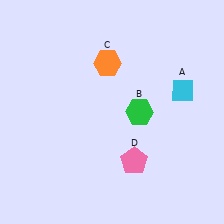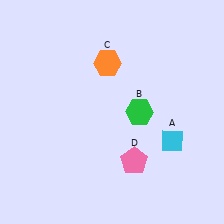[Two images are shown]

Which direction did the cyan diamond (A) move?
The cyan diamond (A) moved down.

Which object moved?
The cyan diamond (A) moved down.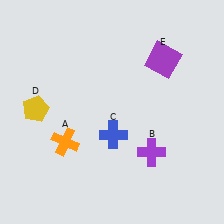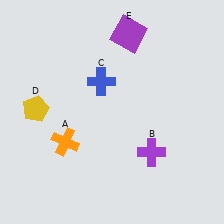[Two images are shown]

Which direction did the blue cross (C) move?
The blue cross (C) moved up.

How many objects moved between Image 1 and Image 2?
2 objects moved between the two images.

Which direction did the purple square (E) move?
The purple square (E) moved left.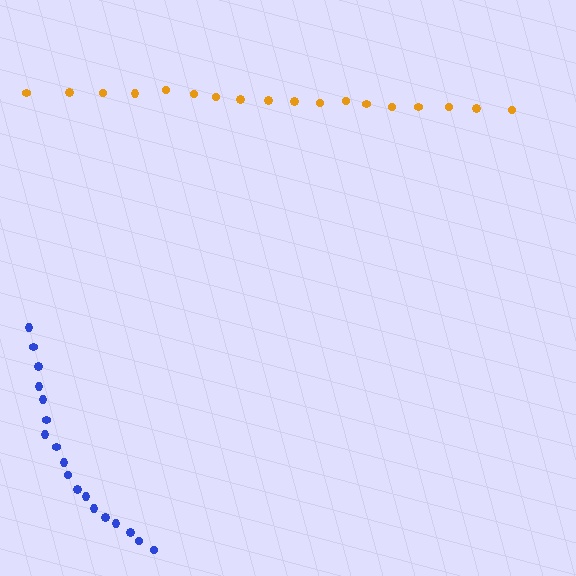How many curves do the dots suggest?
There are 2 distinct paths.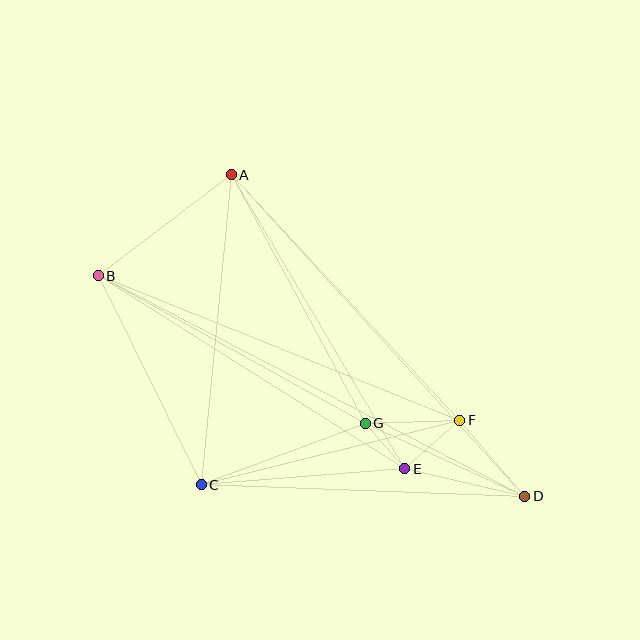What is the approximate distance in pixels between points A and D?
The distance between A and D is approximately 435 pixels.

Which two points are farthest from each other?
Points B and D are farthest from each other.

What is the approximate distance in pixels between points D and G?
The distance between D and G is approximately 175 pixels.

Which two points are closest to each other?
Points E and G are closest to each other.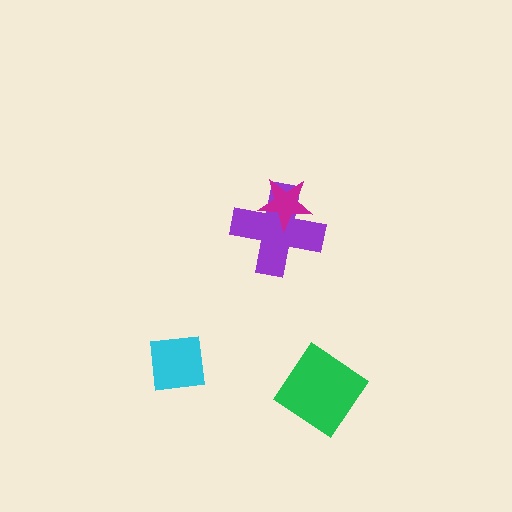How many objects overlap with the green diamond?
0 objects overlap with the green diamond.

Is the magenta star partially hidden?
No, no other shape covers it.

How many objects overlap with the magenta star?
1 object overlaps with the magenta star.